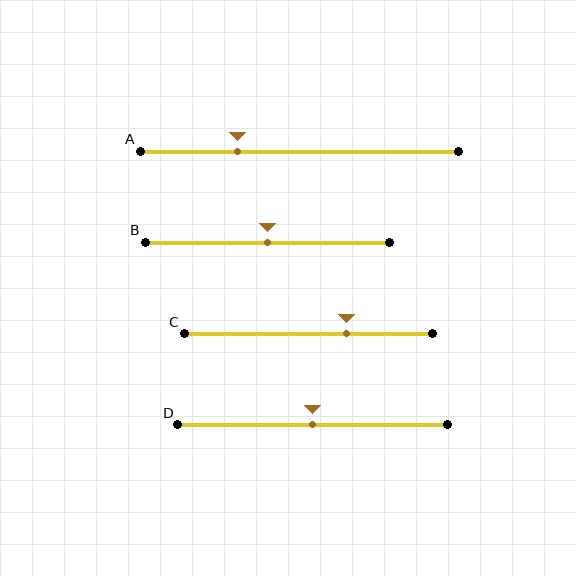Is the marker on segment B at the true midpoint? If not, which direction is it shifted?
Yes, the marker on segment B is at the true midpoint.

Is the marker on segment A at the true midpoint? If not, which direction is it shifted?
No, the marker on segment A is shifted to the left by about 19% of the segment length.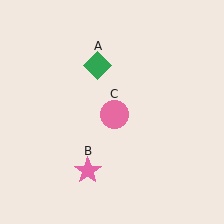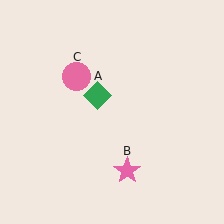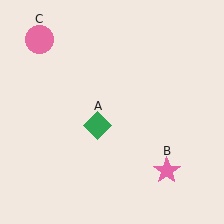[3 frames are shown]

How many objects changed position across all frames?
3 objects changed position: green diamond (object A), pink star (object B), pink circle (object C).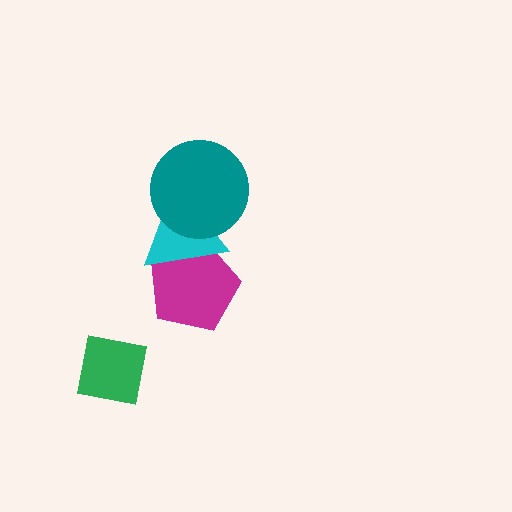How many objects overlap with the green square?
0 objects overlap with the green square.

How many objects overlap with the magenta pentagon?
1 object overlaps with the magenta pentagon.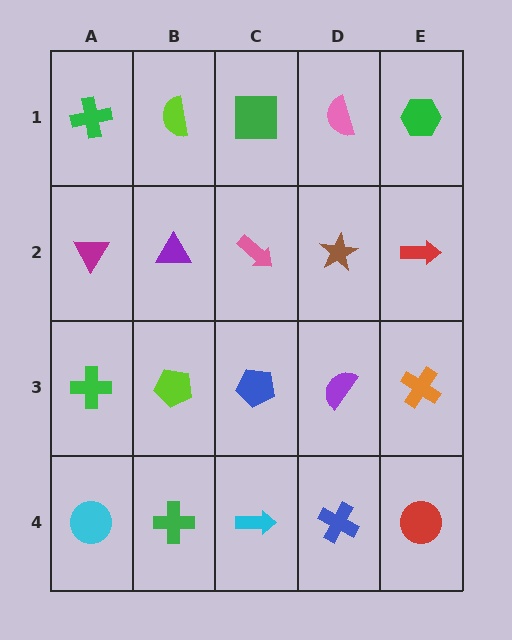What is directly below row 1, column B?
A purple triangle.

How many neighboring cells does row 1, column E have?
2.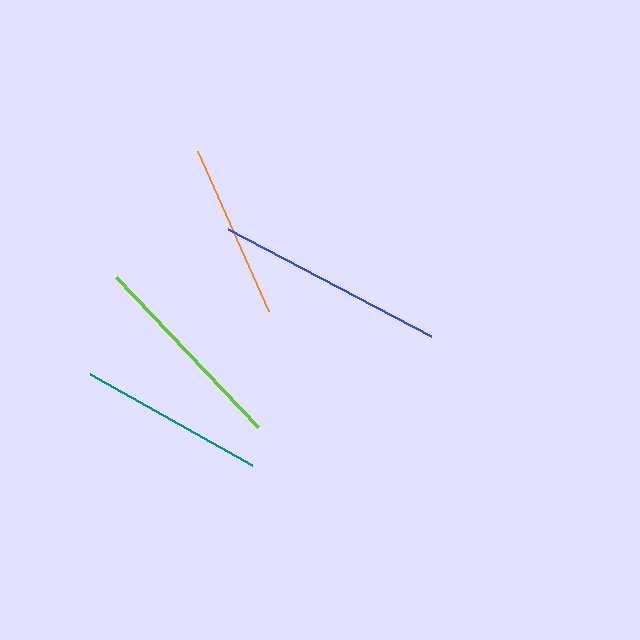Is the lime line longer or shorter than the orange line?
The lime line is longer than the orange line.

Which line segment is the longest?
The blue line is the longest at approximately 230 pixels.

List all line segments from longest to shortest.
From longest to shortest: blue, lime, teal, orange.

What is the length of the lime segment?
The lime segment is approximately 207 pixels long.